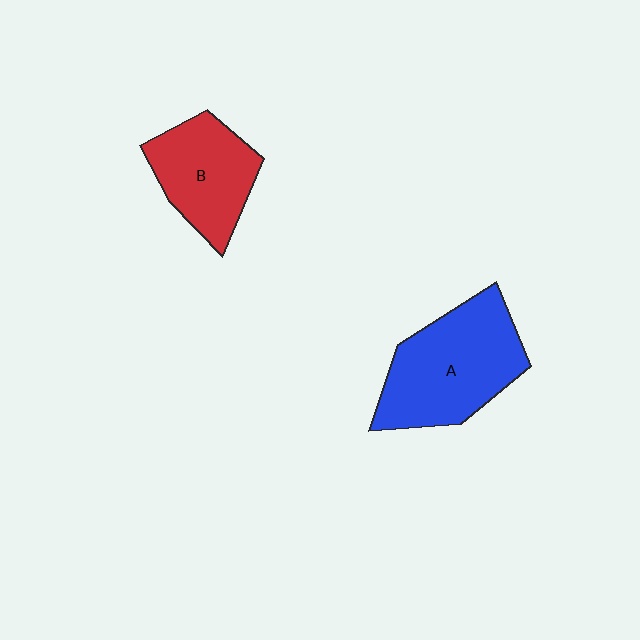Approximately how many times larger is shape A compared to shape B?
Approximately 1.4 times.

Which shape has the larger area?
Shape A (blue).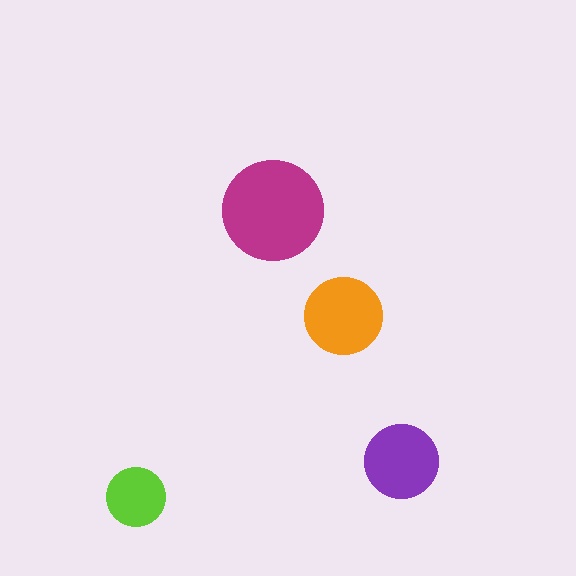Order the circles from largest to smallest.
the magenta one, the orange one, the purple one, the lime one.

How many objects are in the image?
There are 4 objects in the image.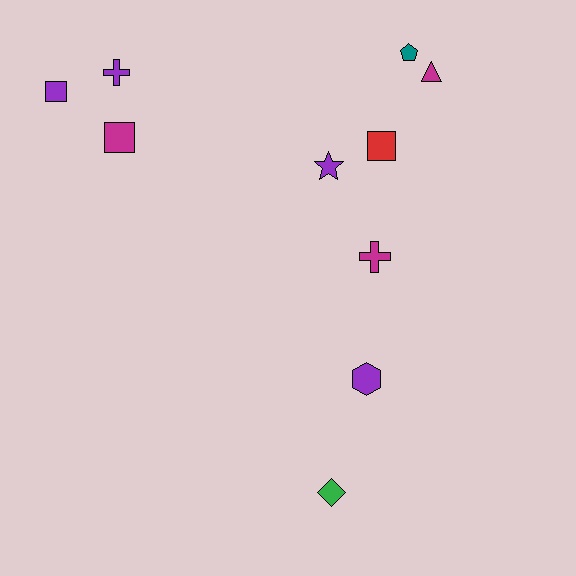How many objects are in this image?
There are 10 objects.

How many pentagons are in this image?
There is 1 pentagon.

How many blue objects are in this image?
There are no blue objects.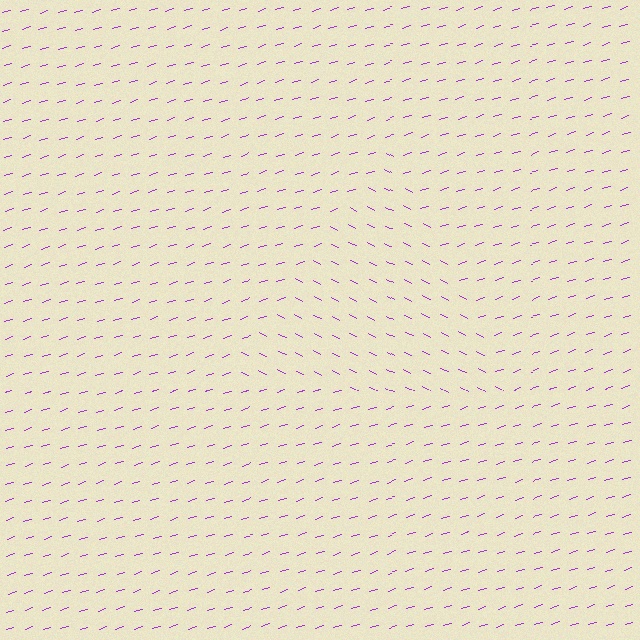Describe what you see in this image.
The image is filled with small purple line segments. A triangle region in the image has lines oriented differently from the surrounding lines, creating a visible texture boundary.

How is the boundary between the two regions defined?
The boundary is defined purely by a change in line orientation (approximately 45 degrees difference). All lines are the same color and thickness.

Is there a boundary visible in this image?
Yes, there is a texture boundary formed by a change in line orientation.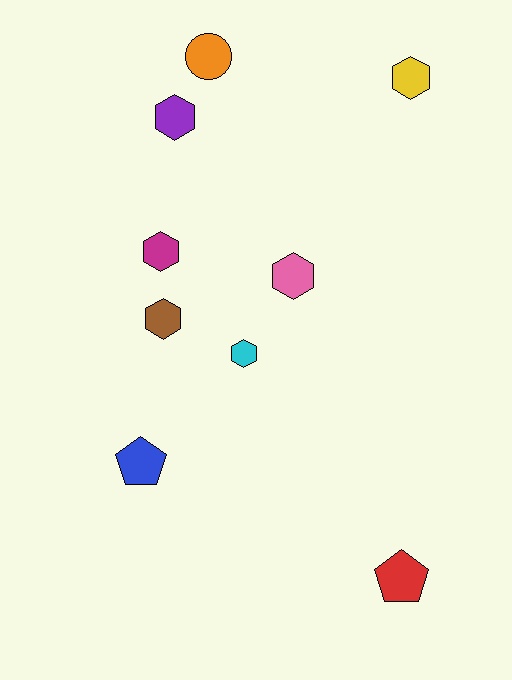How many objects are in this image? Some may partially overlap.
There are 9 objects.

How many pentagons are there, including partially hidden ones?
There are 2 pentagons.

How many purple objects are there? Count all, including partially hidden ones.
There is 1 purple object.